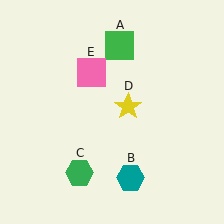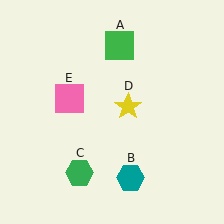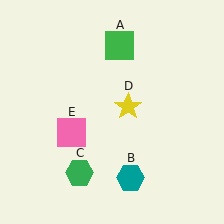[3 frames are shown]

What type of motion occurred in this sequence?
The pink square (object E) rotated counterclockwise around the center of the scene.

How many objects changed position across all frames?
1 object changed position: pink square (object E).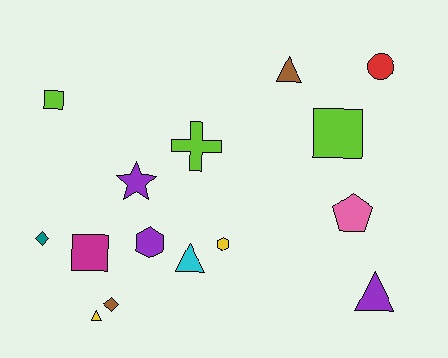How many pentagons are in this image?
There is 1 pentagon.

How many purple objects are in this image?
There are 3 purple objects.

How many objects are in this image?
There are 15 objects.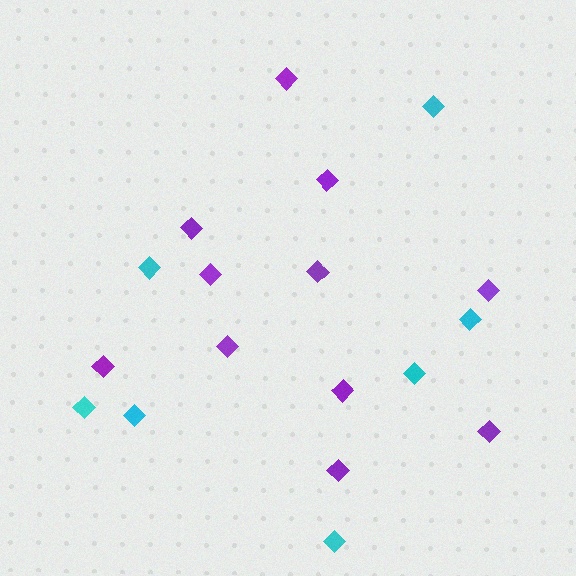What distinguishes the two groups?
There are 2 groups: one group of purple diamonds (11) and one group of cyan diamonds (7).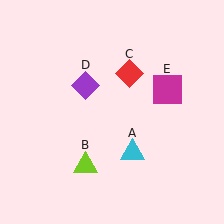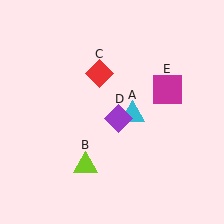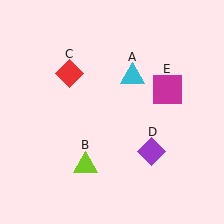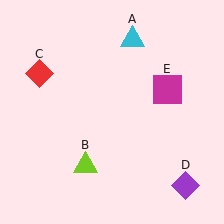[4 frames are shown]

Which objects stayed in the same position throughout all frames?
Lime triangle (object B) and magenta square (object E) remained stationary.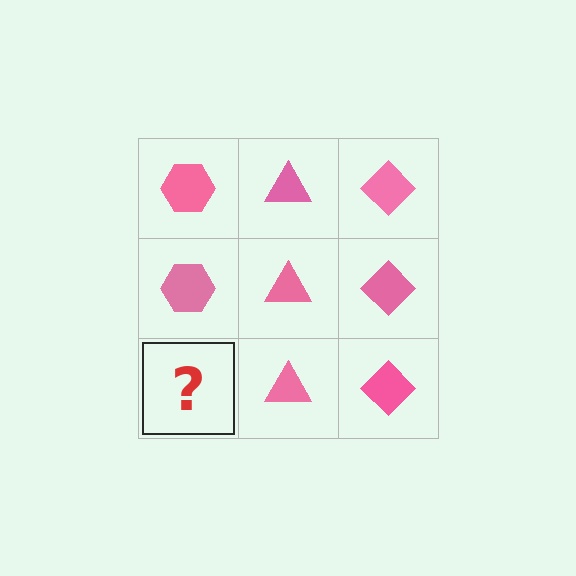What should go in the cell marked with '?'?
The missing cell should contain a pink hexagon.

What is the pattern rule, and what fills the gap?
The rule is that each column has a consistent shape. The gap should be filled with a pink hexagon.